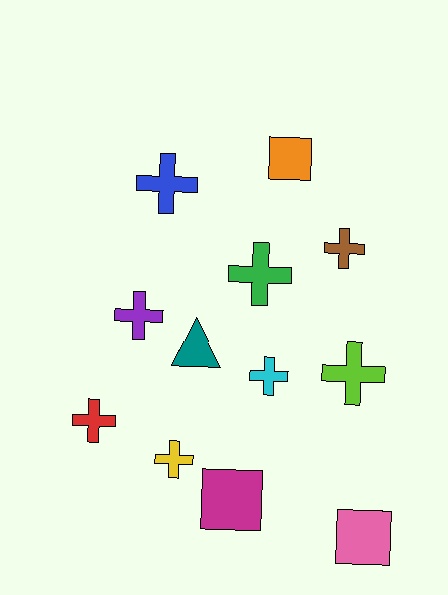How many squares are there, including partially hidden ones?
There are 3 squares.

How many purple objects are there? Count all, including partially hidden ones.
There is 1 purple object.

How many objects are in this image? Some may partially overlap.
There are 12 objects.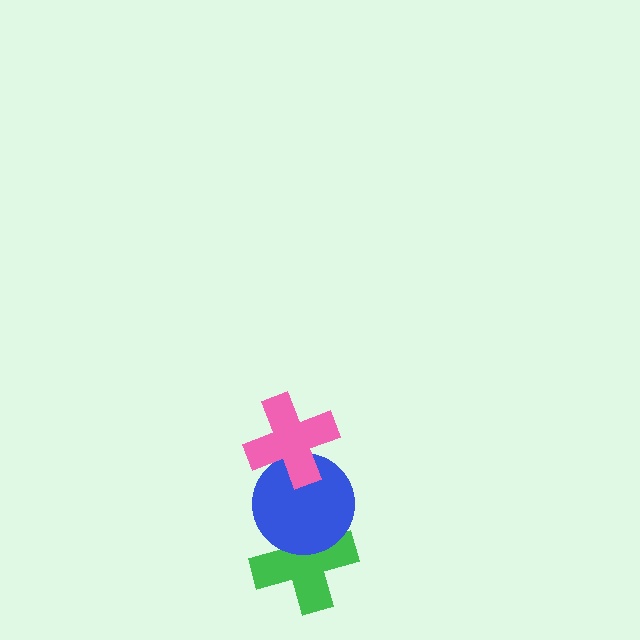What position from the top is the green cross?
The green cross is 3rd from the top.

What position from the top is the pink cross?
The pink cross is 1st from the top.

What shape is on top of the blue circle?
The pink cross is on top of the blue circle.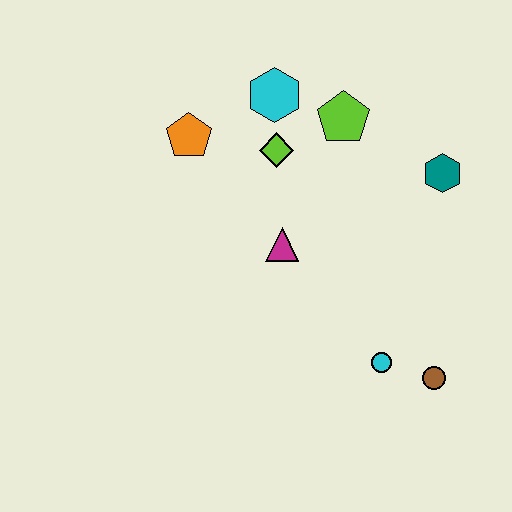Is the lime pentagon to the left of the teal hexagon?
Yes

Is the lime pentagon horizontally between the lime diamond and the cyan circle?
Yes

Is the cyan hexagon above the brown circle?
Yes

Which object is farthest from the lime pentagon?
The brown circle is farthest from the lime pentagon.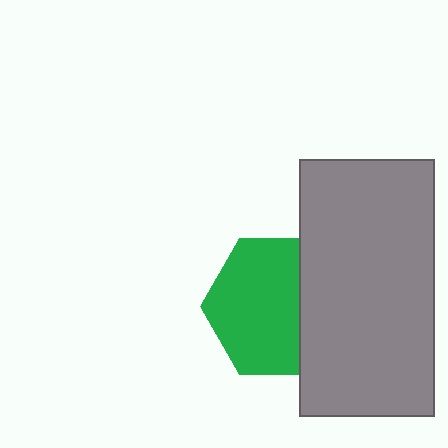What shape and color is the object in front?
The object in front is a gray rectangle.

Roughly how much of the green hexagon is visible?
Most of it is visible (roughly 68%).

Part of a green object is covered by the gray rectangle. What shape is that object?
It is a hexagon.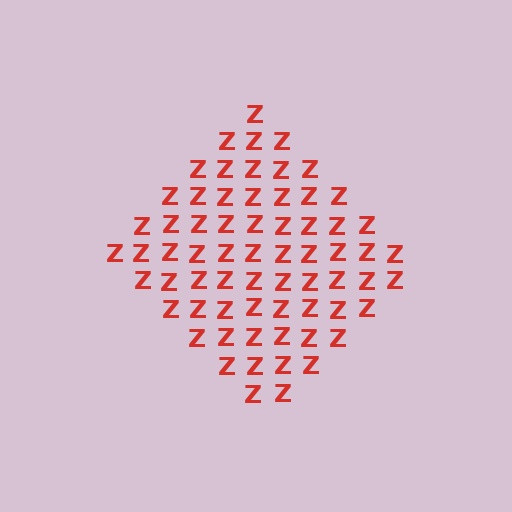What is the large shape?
The large shape is a diamond.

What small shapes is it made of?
It is made of small letter Z's.